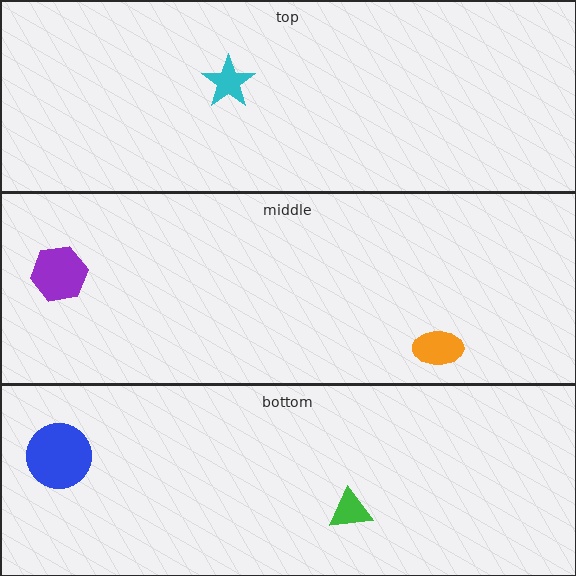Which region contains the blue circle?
The bottom region.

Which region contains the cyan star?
The top region.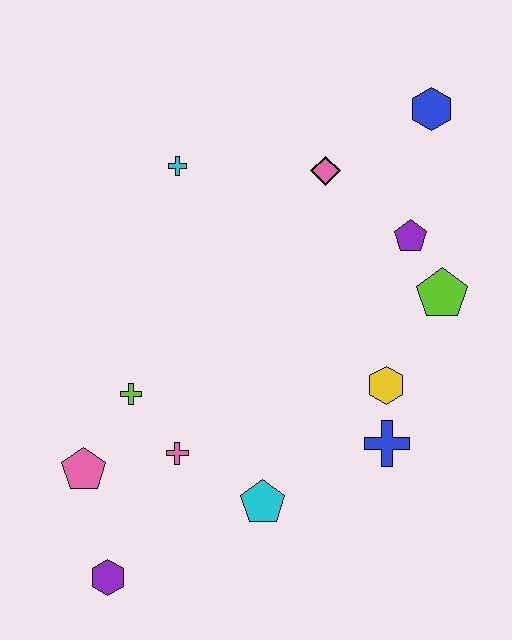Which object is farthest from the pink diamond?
The purple hexagon is farthest from the pink diamond.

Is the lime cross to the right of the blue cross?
No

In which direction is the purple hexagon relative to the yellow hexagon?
The purple hexagon is to the left of the yellow hexagon.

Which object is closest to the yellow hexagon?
The blue cross is closest to the yellow hexagon.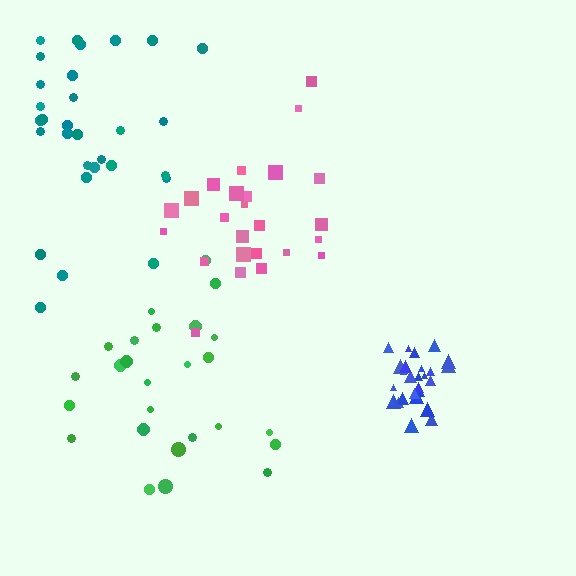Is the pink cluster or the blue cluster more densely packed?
Blue.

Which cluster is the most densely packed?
Blue.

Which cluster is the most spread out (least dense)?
Teal.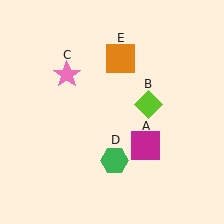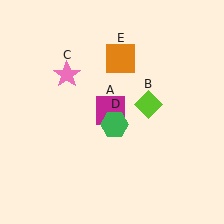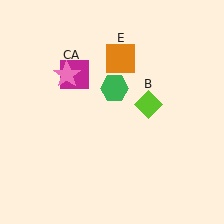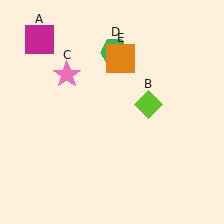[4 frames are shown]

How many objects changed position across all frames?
2 objects changed position: magenta square (object A), green hexagon (object D).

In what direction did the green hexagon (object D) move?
The green hexagon (object D) moved up.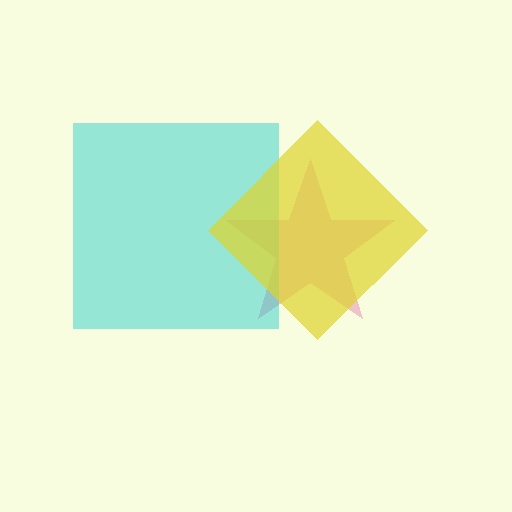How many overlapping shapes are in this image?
There are 3 overlapping shapes in the image.